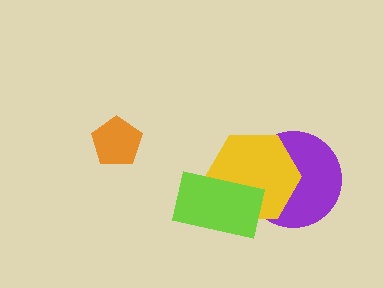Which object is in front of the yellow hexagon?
The lime rectangle is in front of the yellow hexagon.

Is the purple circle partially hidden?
Yes, it is partially covered by another shape.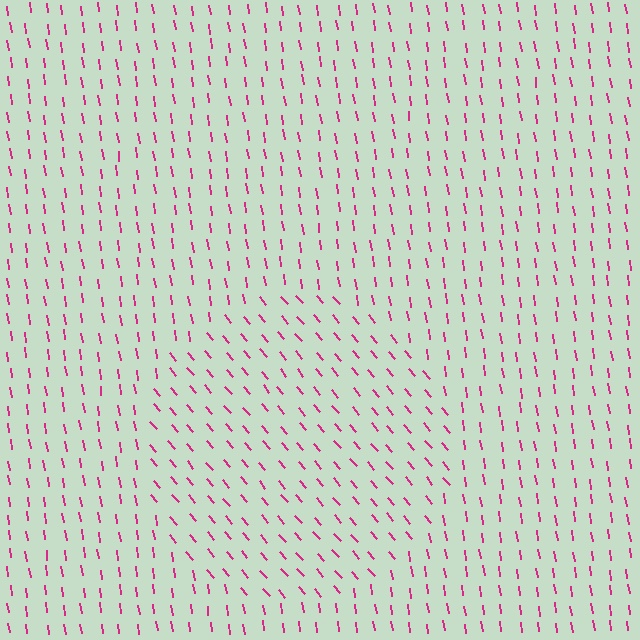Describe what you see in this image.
The image is filled with small magenta line segments. A circle region in the image has lines oriented differently from the surrounding lines, creating a visible texture boundary.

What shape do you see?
I see a circle.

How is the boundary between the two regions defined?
The boundary is defined purely by a change in line orientation (approximately 32 degrees difference). All lines are the same color and thickness.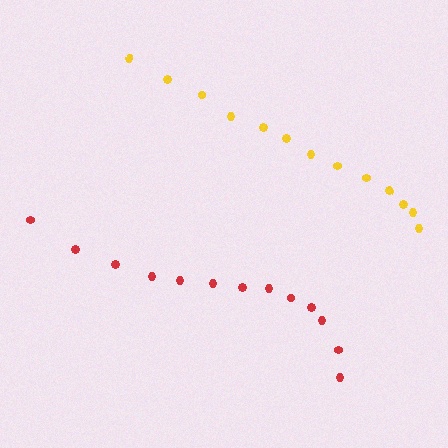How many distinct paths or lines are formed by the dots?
There are 2 distinct paths.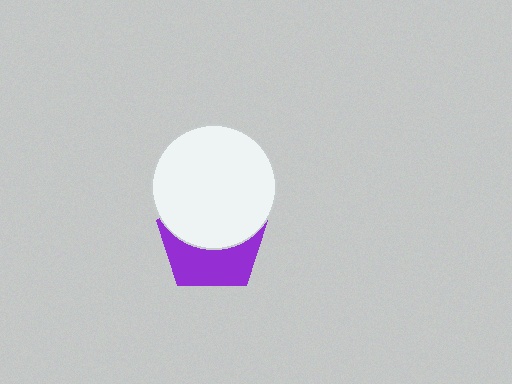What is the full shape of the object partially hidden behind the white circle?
The partially hidden object is a purple pentagon.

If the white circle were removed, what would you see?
You would see the complete purple pentagon.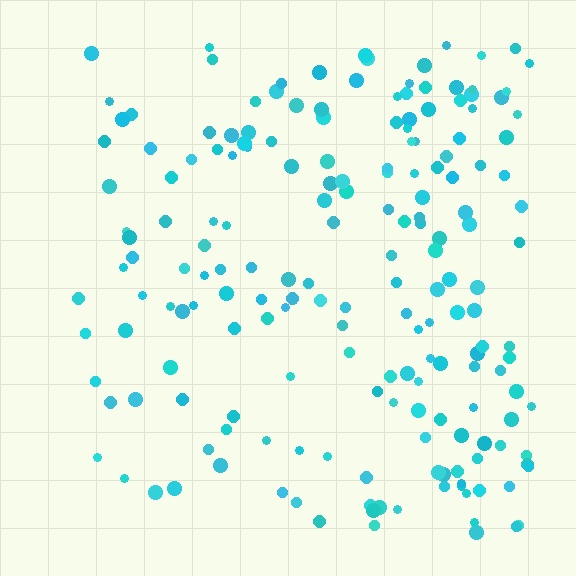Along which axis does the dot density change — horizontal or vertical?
Horizontal.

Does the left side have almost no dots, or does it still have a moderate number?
Still a moderate number, just noticeably fewer than the right.